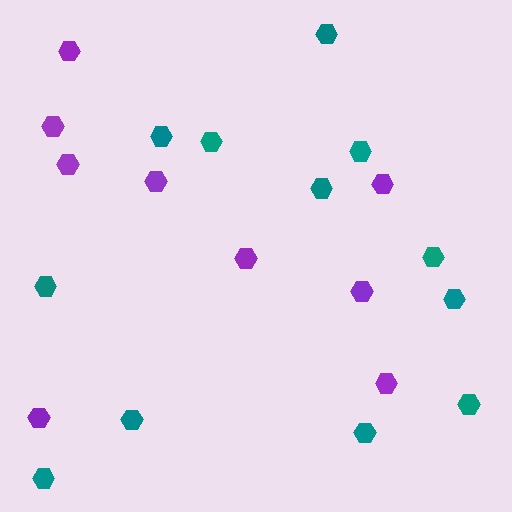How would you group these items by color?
There are 2 groups: one group of teal hexagons (12) and one group of purple hexagons (9).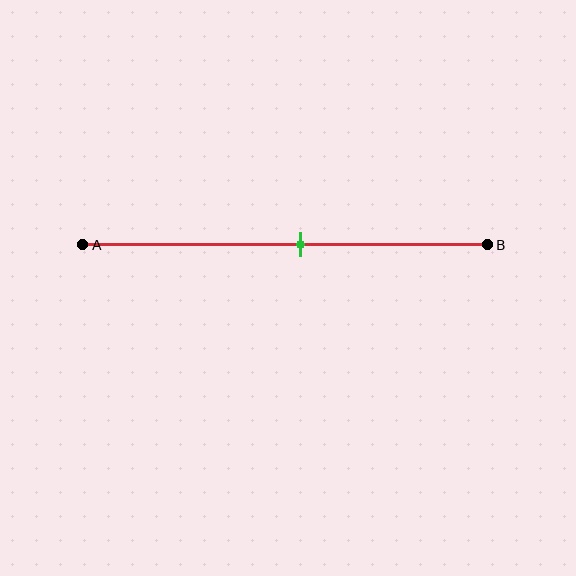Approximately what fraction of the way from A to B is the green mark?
The green mark is approximately 55% of the way from A to B.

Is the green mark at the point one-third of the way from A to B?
No, the mark is at about 55% from A, not at the 33% one-third point.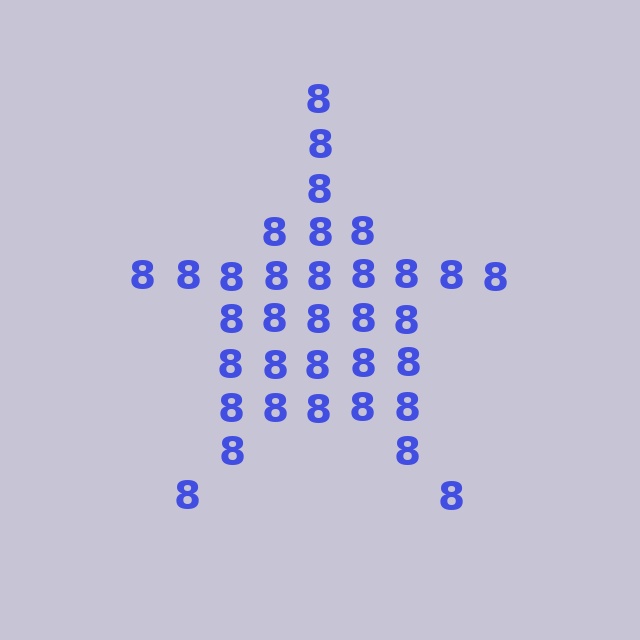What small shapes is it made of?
It is made of small digit 8's.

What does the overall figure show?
The overall figure shows a star.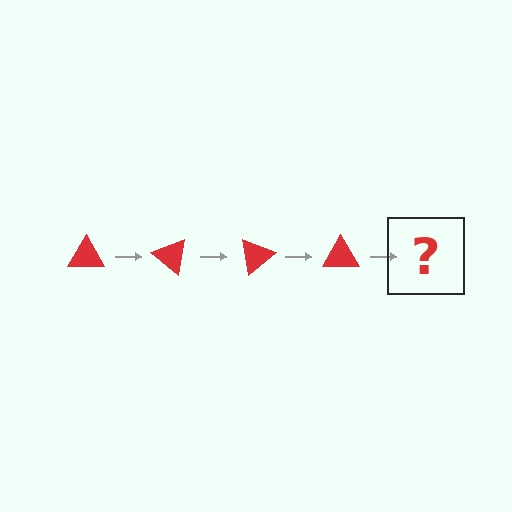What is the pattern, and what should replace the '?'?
The pattern is that the triangle rotates 40 degrees each step. The '?' should be a red triangle rotated 160 degrees.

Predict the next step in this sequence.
The next step is a red triangle rotated 160 degrees.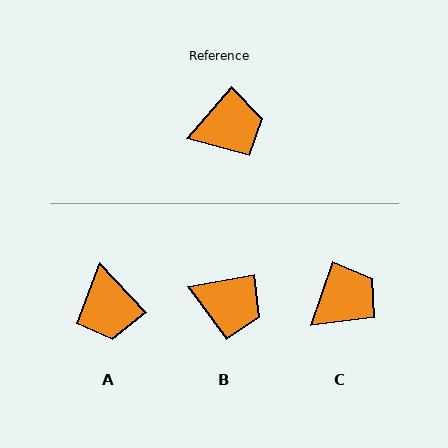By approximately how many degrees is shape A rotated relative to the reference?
Approximately 96 degrees clockwise.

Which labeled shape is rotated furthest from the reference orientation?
A, about 96 degrees away.